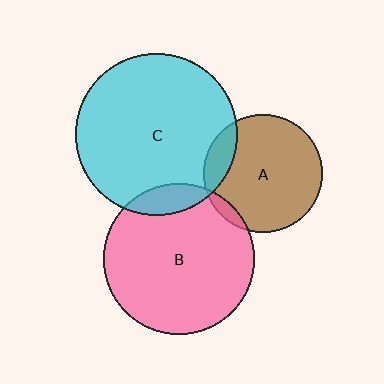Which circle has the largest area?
Circle C (cyan).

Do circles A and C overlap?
Yes.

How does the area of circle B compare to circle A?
Approximately 1.6 times.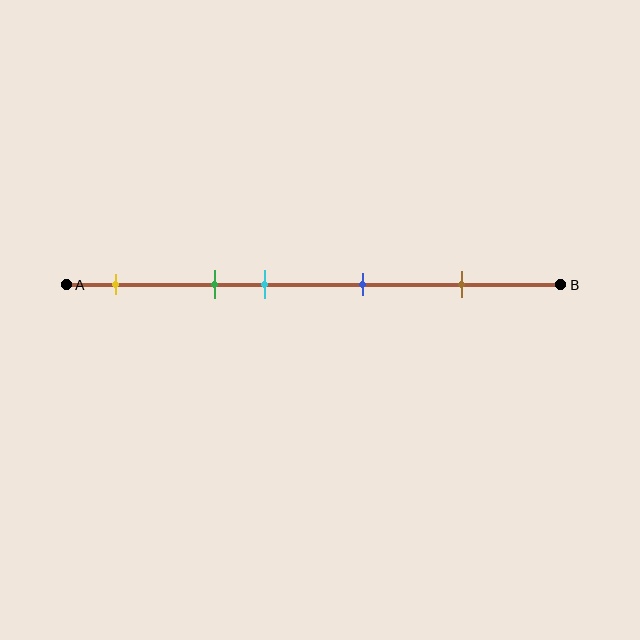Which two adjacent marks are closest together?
The green and cyan marks are the closest adjacent pair.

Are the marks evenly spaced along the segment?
No, the marks are not evenly spaced.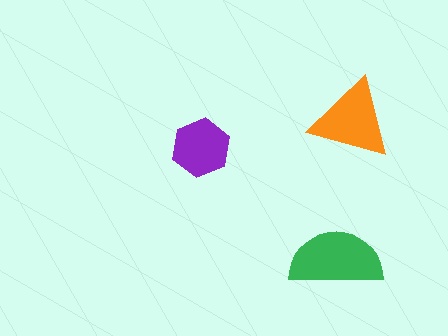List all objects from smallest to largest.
The purple hexagon, the orange triangle, the green semicircle.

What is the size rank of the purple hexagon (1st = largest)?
3rd.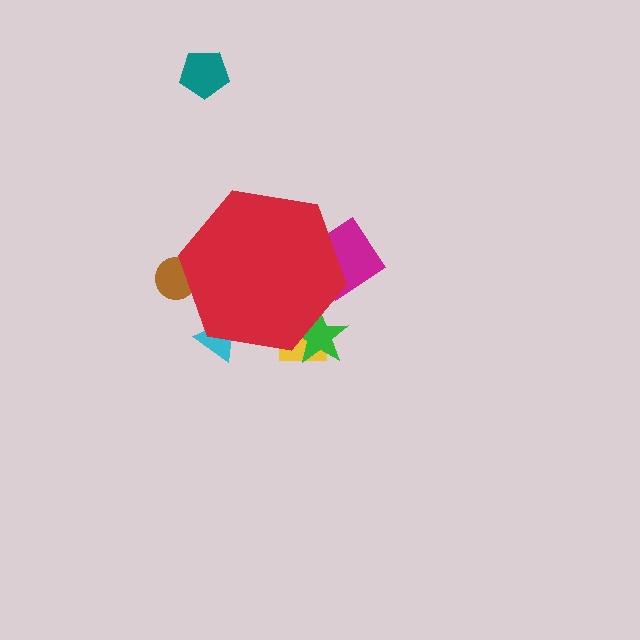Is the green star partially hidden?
Yes, the green star is partially hidden behind the red hexagon.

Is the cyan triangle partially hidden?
Yes, the cyan triangle is partially hidden behind the red hexagon.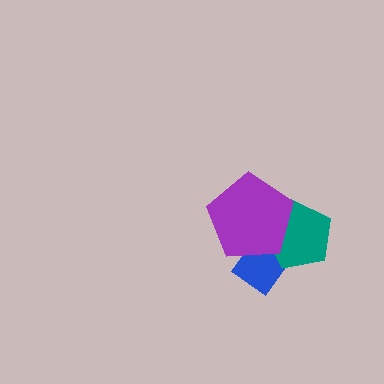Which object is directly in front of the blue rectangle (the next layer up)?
The teal pentagon is directly in front of the blue rectangle.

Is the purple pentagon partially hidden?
No, no other shape covers it.